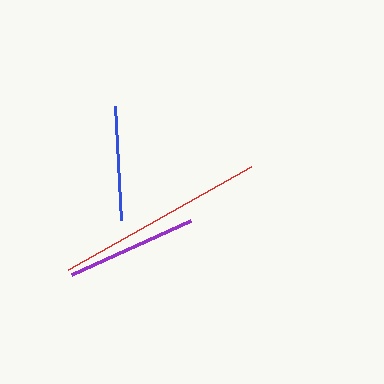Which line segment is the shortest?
The blue line is the shortest at approximately 114 pixels.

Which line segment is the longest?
The red line is the longest at approximately 210 pixels.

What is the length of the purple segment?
The purple segment is approximately 131 pixels long.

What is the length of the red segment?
The red segment is approximately 210 pixels long.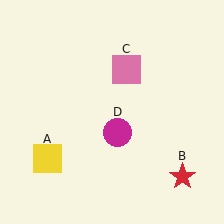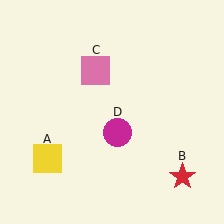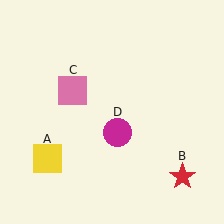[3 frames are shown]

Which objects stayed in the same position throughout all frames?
Yellow square (object A) and red star (object B) and magenta circle (object D) remained stationary.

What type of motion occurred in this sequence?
The pink square (object C) rotated counterclockwise around the center of the scene.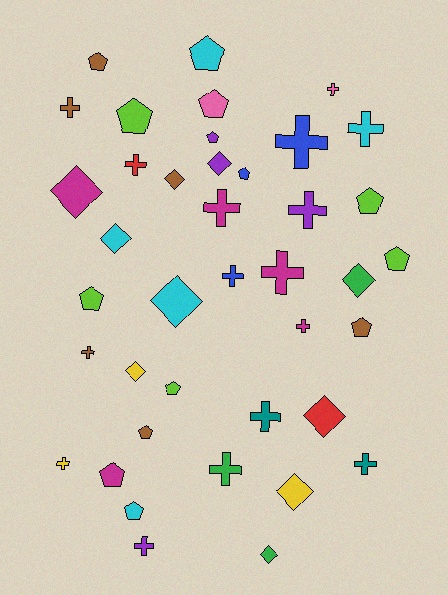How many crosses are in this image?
There are 16 crosses.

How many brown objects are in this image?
There are 6 brown objects.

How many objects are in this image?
There are 40 objects.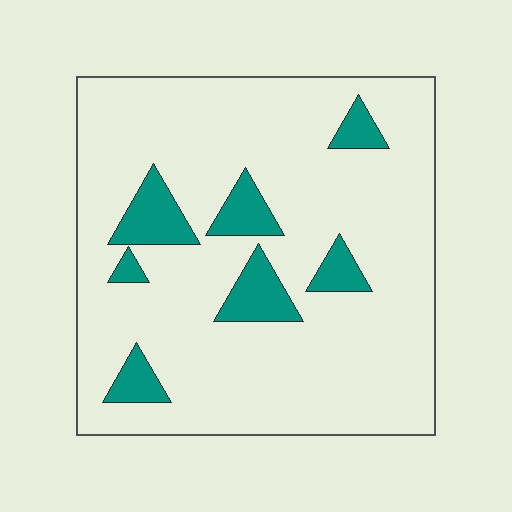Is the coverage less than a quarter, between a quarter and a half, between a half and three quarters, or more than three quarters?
Less than a quarter.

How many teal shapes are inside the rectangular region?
7.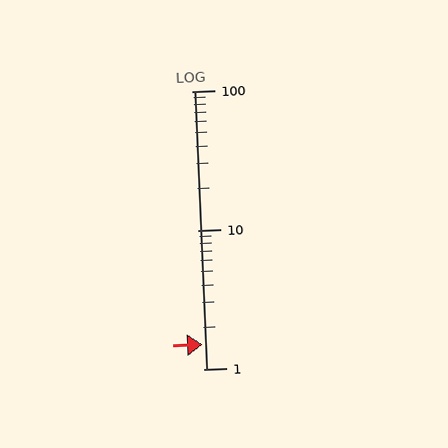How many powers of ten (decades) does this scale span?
The scale spans 2 decades, from 1 to 100.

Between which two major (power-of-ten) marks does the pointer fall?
The pointer is between 1 and 10.